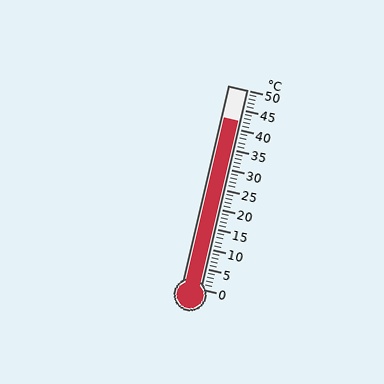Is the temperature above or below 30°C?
The temperature is above 30°C.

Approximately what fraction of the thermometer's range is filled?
The thermometer is filled to approximately 85% of its range.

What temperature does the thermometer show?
The thermometer shows approximately 42°C.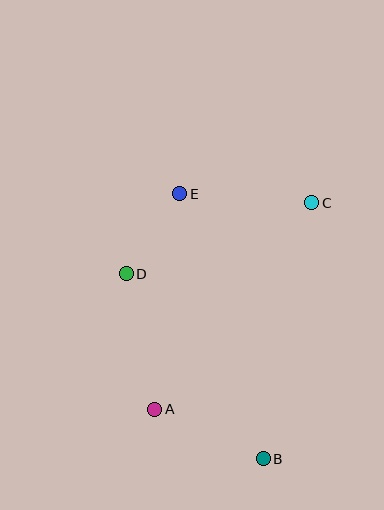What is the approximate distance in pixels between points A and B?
The distance between A and B is approximately 119 pixels.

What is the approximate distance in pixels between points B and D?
The distance between B and D is approximately 230 pixels.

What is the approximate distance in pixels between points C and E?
The distance between C and E is approximately 132 pixels.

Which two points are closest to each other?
Points D and E are closest to each other.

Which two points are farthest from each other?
Points B and E are farthest from each other.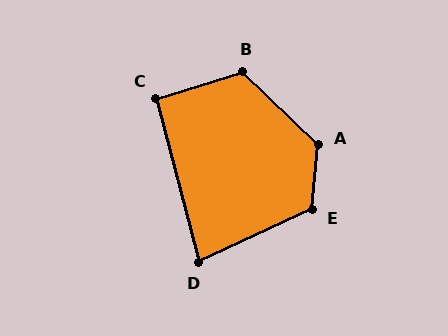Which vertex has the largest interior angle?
A, at approximately 128 degrees.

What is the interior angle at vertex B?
Approximately 120 degrees (obtuse).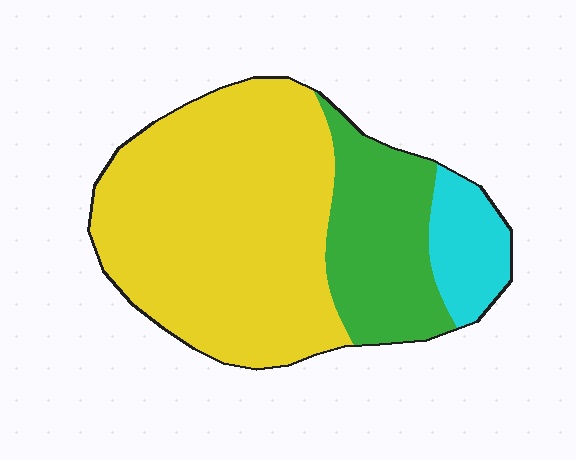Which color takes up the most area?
Yellow, at roughly 65%.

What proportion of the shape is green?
Green takes up about one quarter (1/4) of the shape.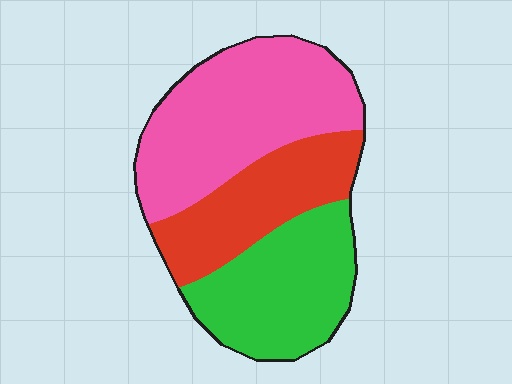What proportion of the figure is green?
Green takes up between a quarter and a half of the figure.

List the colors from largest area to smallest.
From largest to smallest: pink, green, red.